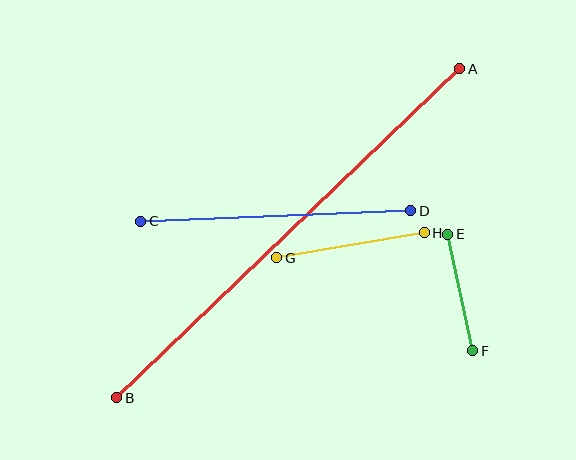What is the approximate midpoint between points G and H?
The midpoint is at approximately (351, 245) pixels.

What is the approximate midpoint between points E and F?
The midpoint is at approximately (460, 292) pixels.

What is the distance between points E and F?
The distance is approximately 119 pixels.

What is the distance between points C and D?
The distance is approximately 270 pixels.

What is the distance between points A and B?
The distance is approximately 475 pixels.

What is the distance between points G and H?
The distance is approximately 149 pixels.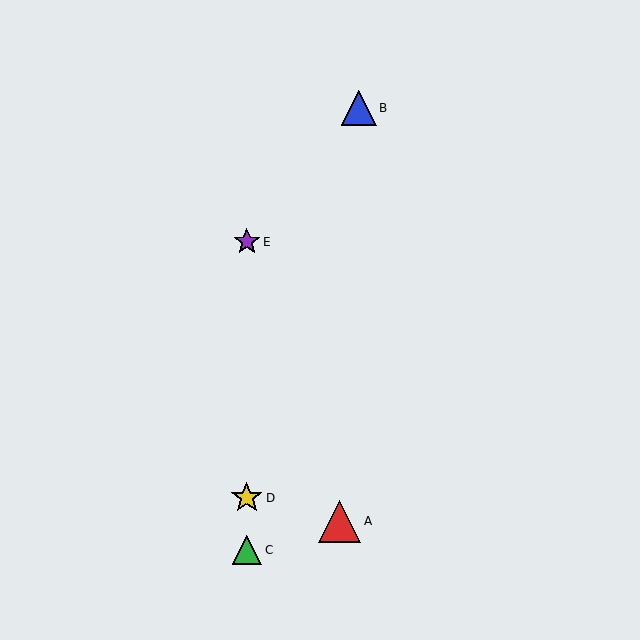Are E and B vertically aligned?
No, E is at x≈247 and B is at x≈359.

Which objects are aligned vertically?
Objects C, D, E are aligned vertically.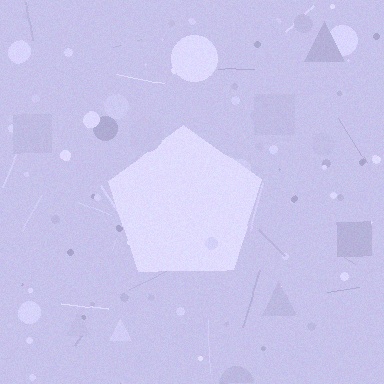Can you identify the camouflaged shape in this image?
The camouflaged shape is a pentagon.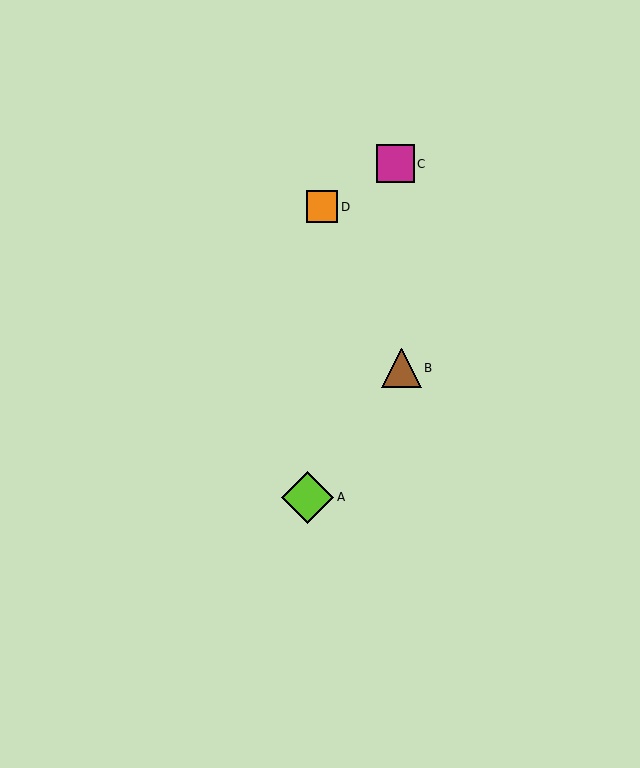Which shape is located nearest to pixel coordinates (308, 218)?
The orange square (labeled D) at (322, 207) is nearest to that location.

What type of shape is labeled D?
Shape D is an orange square.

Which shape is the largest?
The lime diamond (labeled A) is the largest.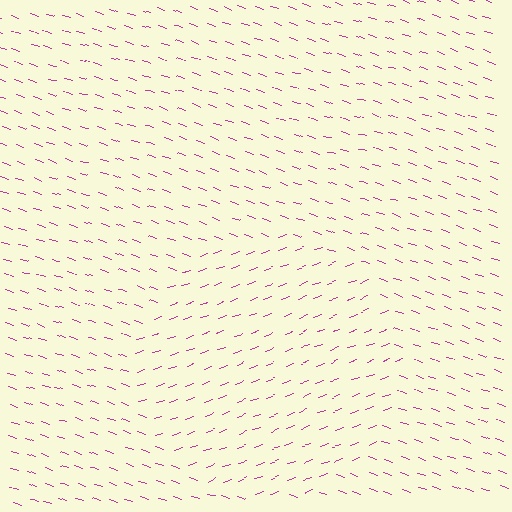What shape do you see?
I see a circle.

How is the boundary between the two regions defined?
The boundary is defined purely by a change in line orientation (approximately 39 degrees difference). All lines are the same color and thickness.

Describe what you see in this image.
The image is filled with small magenta line segments. A circle region in the image has lines oriented differently from the surrounding lines, creating a visible texture boundary.